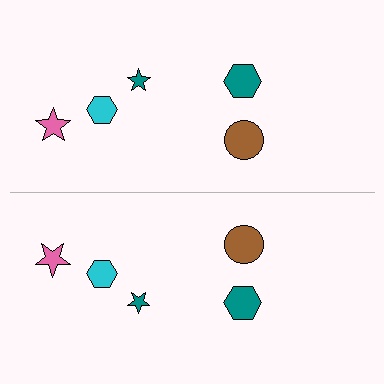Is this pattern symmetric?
Yes, this pattern has bilateral (reflection) symmetry.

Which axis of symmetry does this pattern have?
The pattern has a horizontal axis of symmetry running through the center of the image.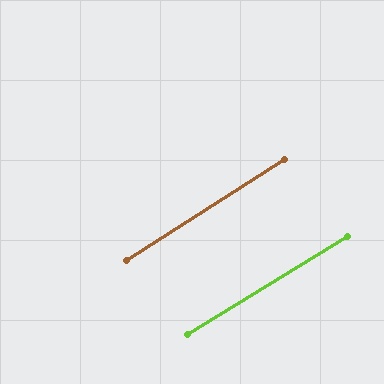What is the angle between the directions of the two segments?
Approximately 1 degree.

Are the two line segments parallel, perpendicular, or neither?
Parallel — their directions differ by only 0.9°.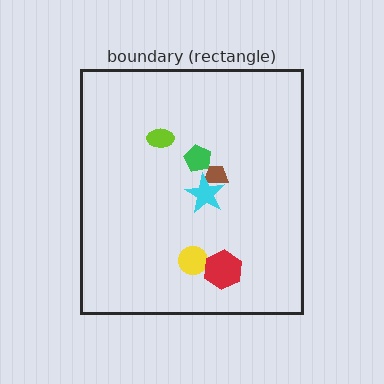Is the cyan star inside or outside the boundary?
Inside.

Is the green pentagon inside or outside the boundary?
Inside.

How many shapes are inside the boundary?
6 inside, 0 outside.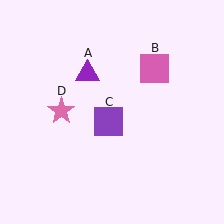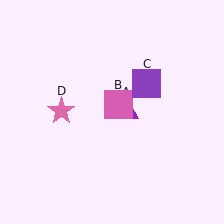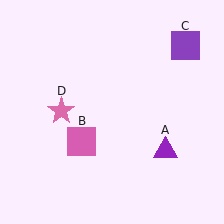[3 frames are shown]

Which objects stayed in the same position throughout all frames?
Pink star (object D) remained stationary.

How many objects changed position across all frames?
3 objects changed position: purple triangle (object A), pink square (object B), purple square (object C).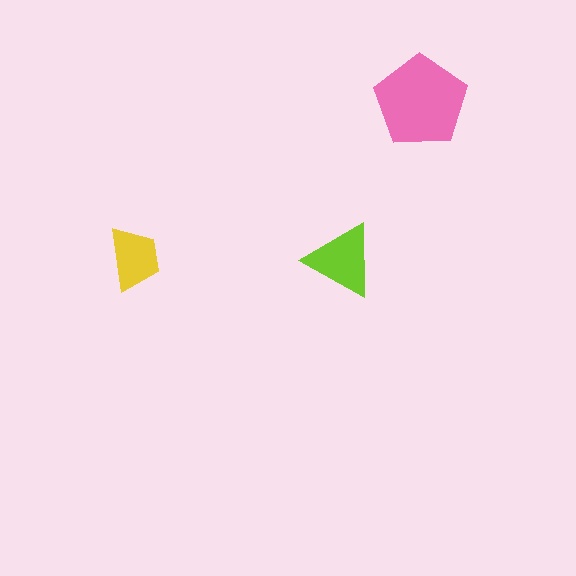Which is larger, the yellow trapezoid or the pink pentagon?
The pink pentagon.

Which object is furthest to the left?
The yellow trapezoid is leftmost.